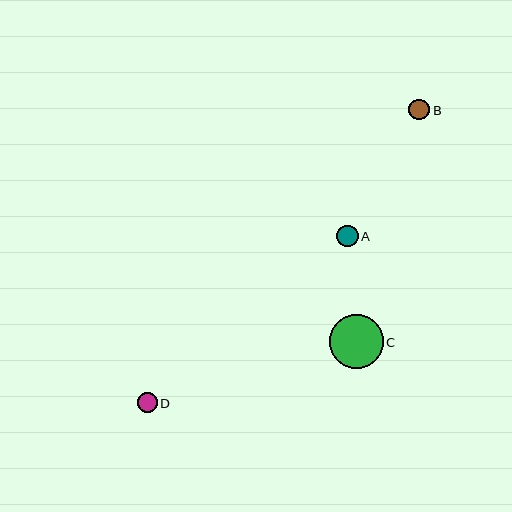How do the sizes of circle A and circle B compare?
Circle A and circle B are approximately the same size.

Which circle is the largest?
Circle C is the largest with a size of approximately 54 pixels.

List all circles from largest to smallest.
From largest to smallest: C, A, B, D.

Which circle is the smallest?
Circle D is the smallest with a size of approximately 20 pixels.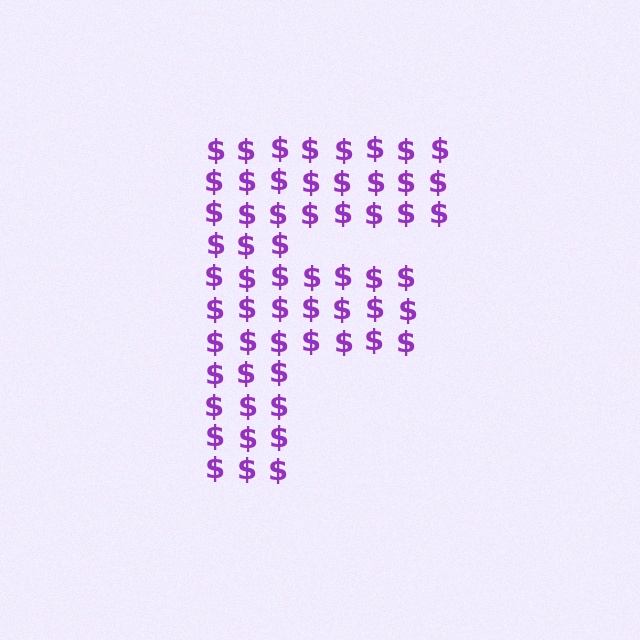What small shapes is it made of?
It is made of small dollar signs.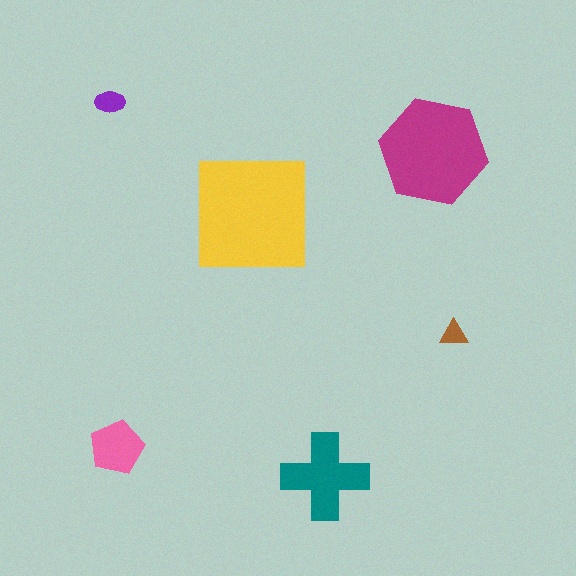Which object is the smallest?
The brown triangle.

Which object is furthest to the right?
The brown triangle is rightmost.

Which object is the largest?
The yellow square.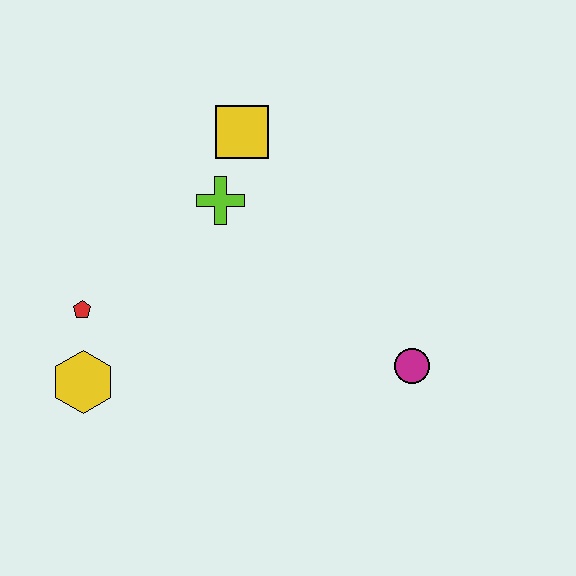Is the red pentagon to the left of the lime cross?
Yes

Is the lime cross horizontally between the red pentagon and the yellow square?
Yes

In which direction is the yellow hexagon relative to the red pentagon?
The yellow hexagon is below the red pentagon.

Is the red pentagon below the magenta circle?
No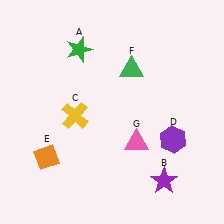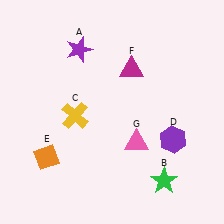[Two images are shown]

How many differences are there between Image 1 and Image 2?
There are 3 differences between the two images.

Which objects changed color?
A changed from green to purple. B changed from purple to green. F changed from green to magenta.